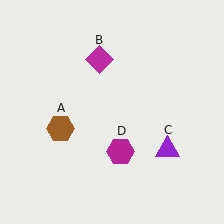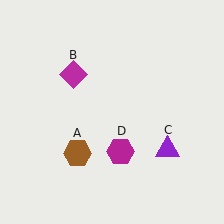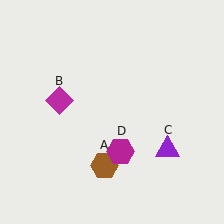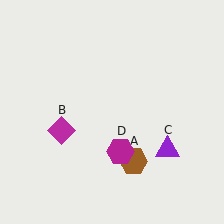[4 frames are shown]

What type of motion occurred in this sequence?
The brown hexagon (object A), magenta diamond (object B) rotated counterclockwise around the center of the scene.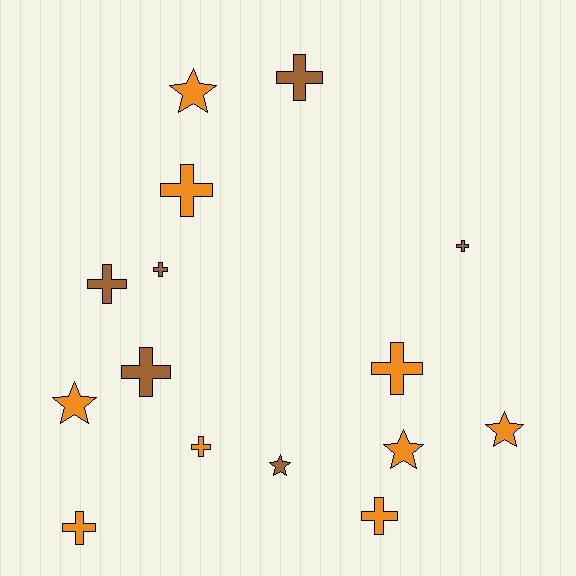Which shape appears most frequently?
Cross, with 10 objects.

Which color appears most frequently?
Orange, with 9 objects.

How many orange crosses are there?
There are 5 orange crosses.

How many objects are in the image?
There are 15 objects.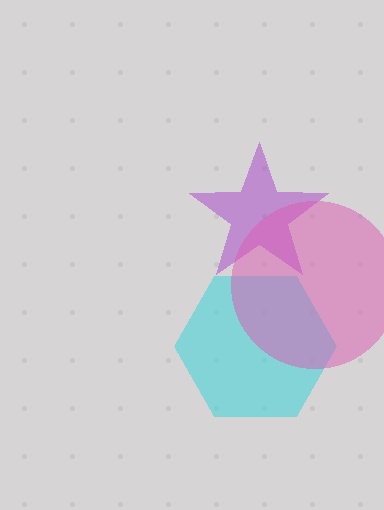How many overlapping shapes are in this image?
There are 3 overlapping shapes in the image.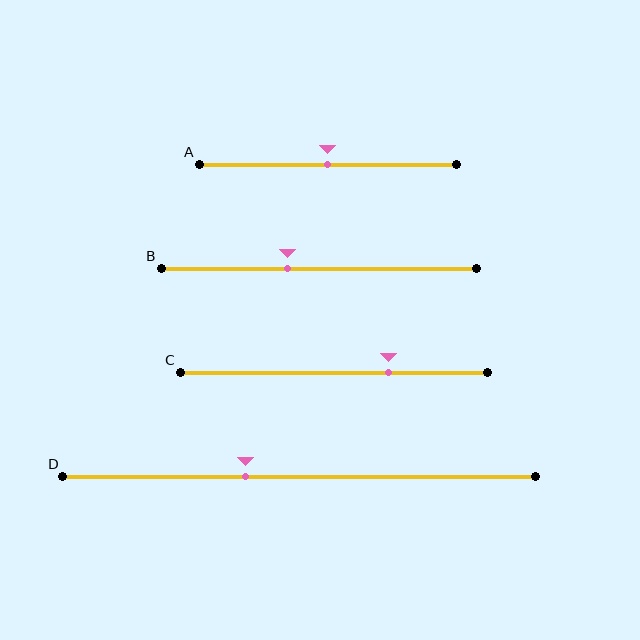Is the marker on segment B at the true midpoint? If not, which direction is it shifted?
No, the marker on segment B is shifted to the left by about 10% of the segment length.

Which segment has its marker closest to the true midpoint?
Segment A has its marker closest to the true midpoint.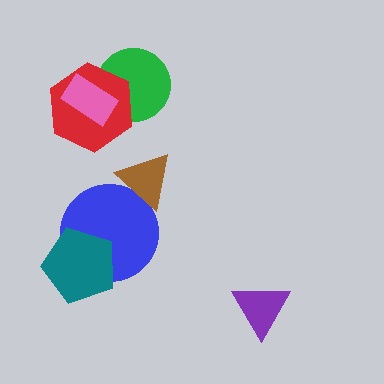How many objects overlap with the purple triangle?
0 objects overlap with the purple triangle.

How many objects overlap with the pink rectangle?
2 objects overlap with the pink rectangle.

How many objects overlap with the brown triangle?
1 object overlaps with the brown triangle.